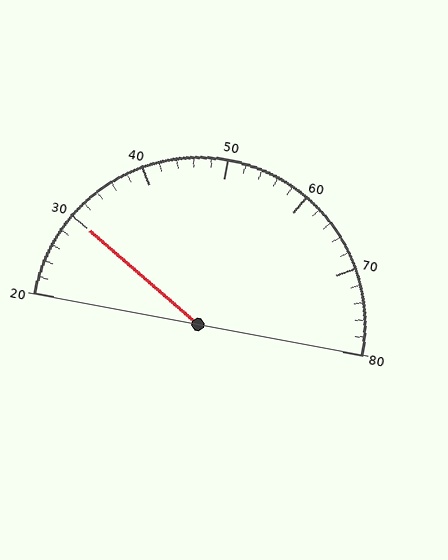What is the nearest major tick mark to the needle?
The nearest major tick mark is 30.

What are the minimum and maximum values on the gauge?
The gauge ranges from 20 to 80.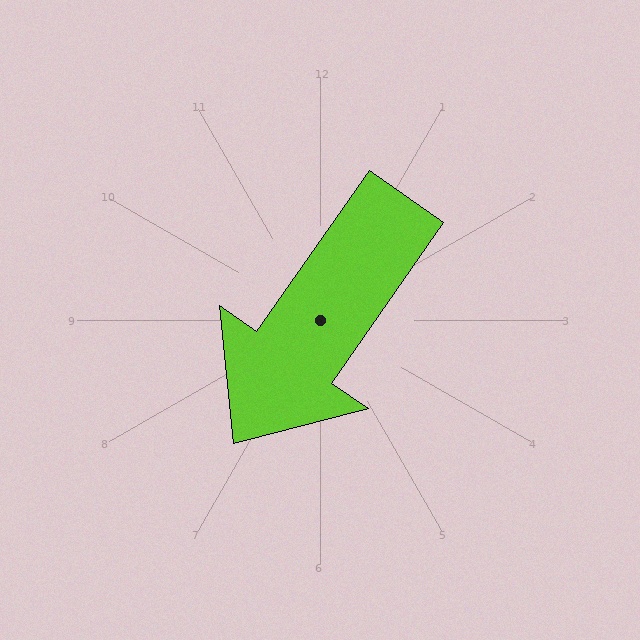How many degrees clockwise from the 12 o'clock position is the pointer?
Approximately 215 degrees.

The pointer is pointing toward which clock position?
Roughly 7 o'clock.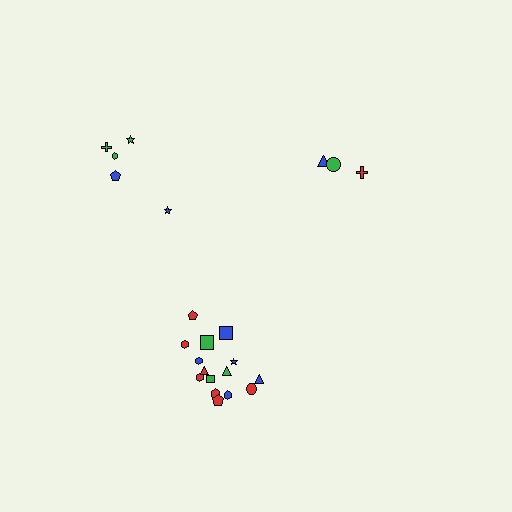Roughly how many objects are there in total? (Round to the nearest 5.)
Roughly 25 objects in total.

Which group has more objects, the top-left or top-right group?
The top-left group.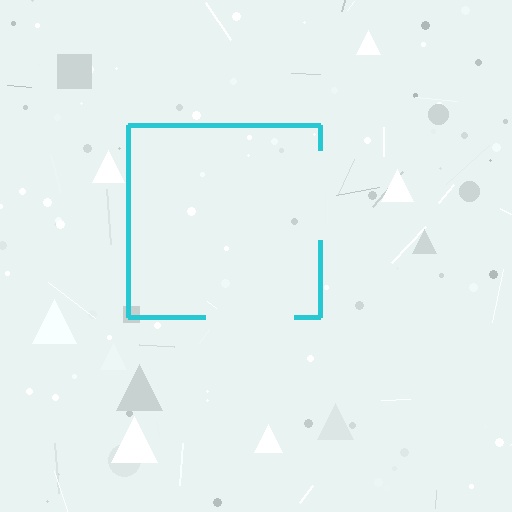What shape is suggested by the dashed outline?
The dashed outline suggests a square.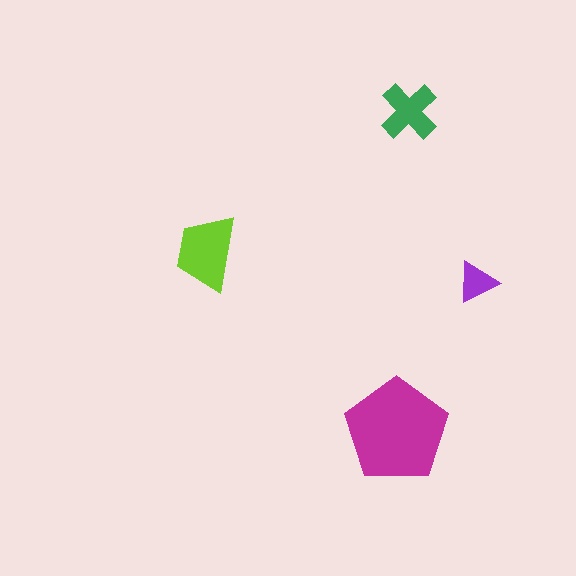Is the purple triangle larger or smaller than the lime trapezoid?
Smaller.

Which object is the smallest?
The purple triangle.